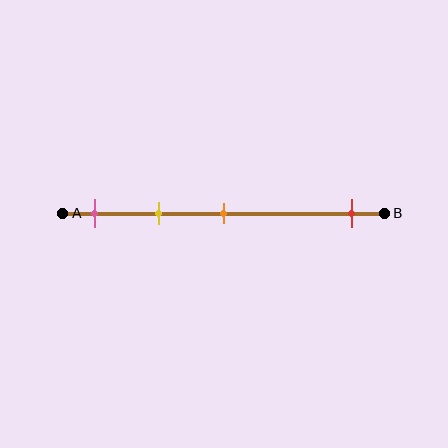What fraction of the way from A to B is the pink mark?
The pink mark is approximately 10% (0.1) of the way from A to B.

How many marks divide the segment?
There are 4 marks dividing the segment.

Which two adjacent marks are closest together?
The pink and yellow marks are the closest adjacent pair.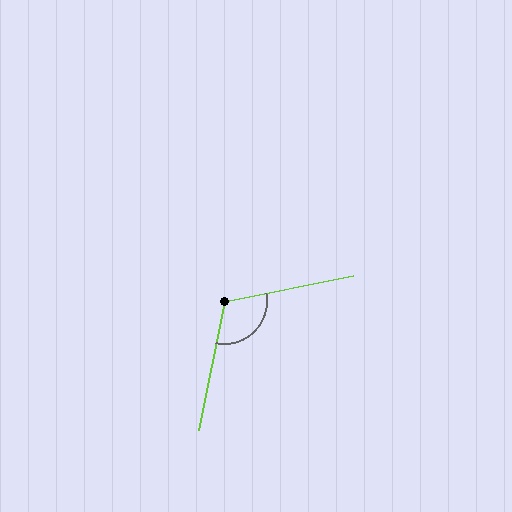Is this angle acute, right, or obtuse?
It is obtuse.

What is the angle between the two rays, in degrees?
Approximately 112 degrees.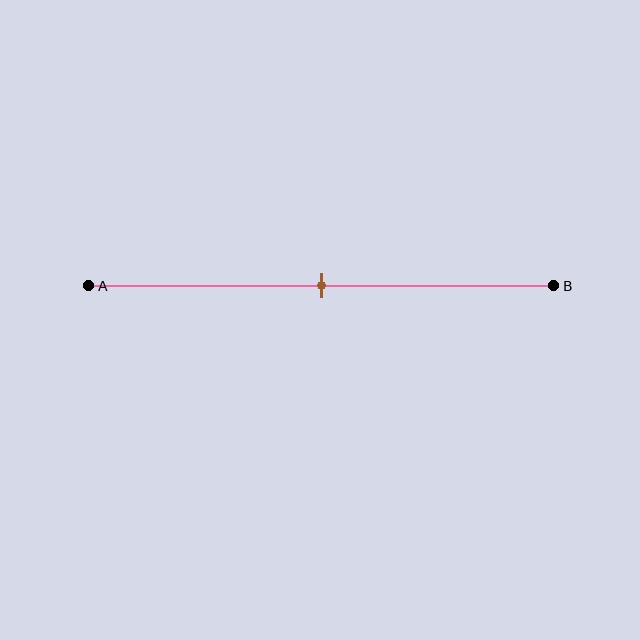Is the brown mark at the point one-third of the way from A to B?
No, the mark is at about 50% from A, not at the 33% one-third point.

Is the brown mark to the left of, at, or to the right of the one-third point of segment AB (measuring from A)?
The brown mark is to the right of the one-third point of segment AB.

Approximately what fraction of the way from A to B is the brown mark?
The brown mark is approximately 50% of the way from A to B.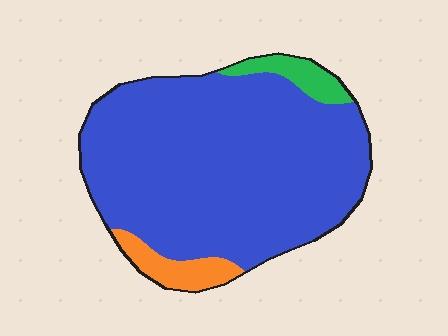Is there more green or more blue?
Blue.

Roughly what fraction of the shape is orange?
Orange covers around 5% of the shape.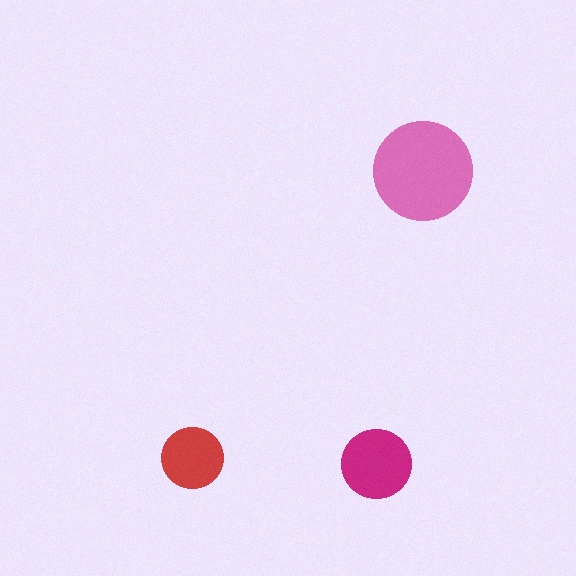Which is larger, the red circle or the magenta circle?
The magenta one.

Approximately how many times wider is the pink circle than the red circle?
About 1.5 times wider.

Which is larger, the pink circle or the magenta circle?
The pink one.